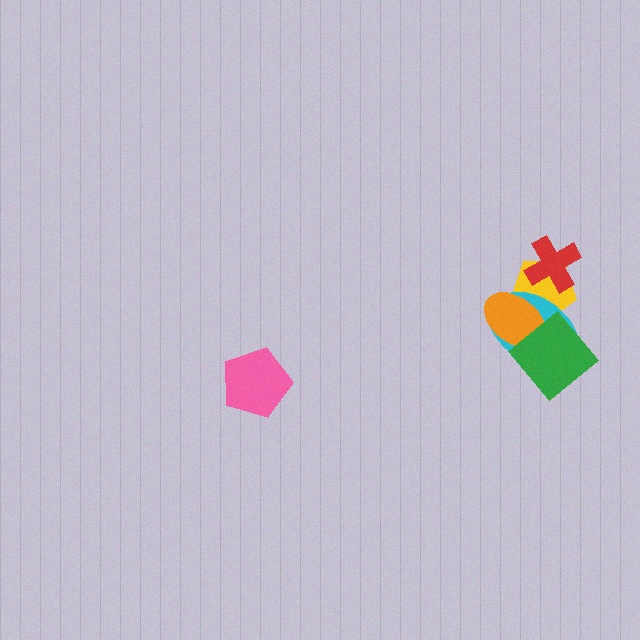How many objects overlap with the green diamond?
2 objects overlap with the green diamond.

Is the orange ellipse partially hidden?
Yes, it is partially covered by another shape.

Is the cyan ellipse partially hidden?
Yes, it is partially covered by another shape.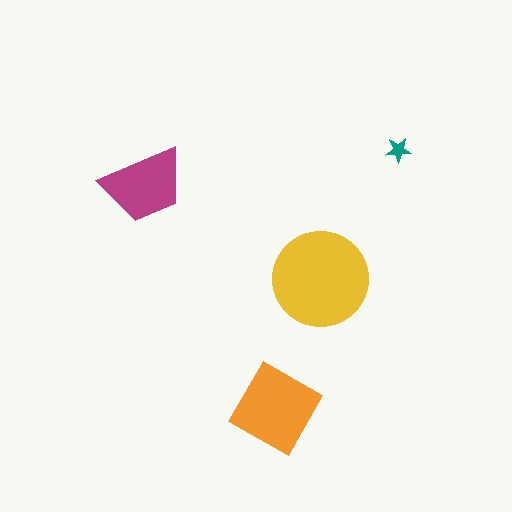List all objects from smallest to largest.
The teal star, the magenta trapezoid, the orange diamond, the yellow circle.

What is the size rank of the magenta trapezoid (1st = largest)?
3rd.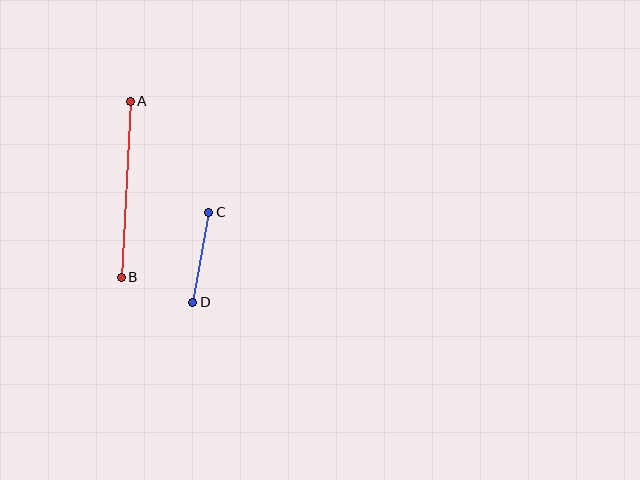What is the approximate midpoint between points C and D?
The midpoint is at approximately (201, 257) pixels.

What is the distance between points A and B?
The distance is approximately 176 pixels.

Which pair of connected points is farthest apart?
Points A and B are farthest apart.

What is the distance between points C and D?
The distance is approximately 91 pixels.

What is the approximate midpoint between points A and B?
The midpoint is at approximately (126, 189) pixels.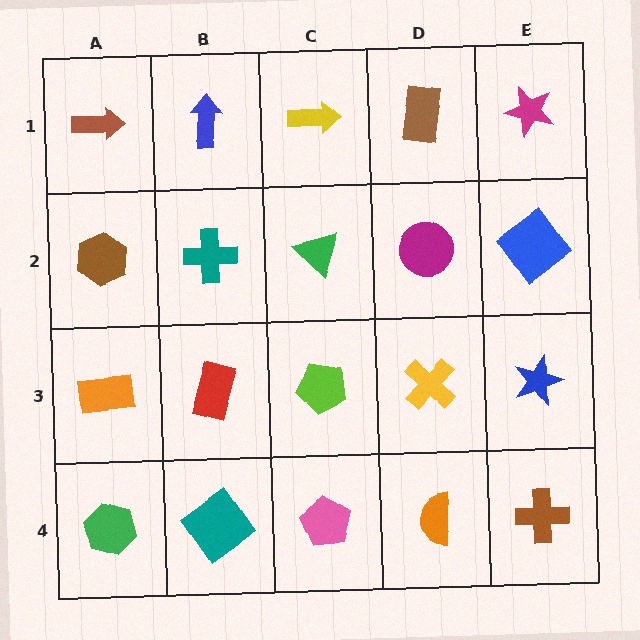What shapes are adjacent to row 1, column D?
A magenta circle (row 2, column D), a yellow arrow (row 1, column C), a magenta star (row 1, column E).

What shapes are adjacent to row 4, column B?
A red rectangle (row 3, column B), a green hexagon (row 4, column A), a pink pentagon (row 4, column C).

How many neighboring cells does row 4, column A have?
2.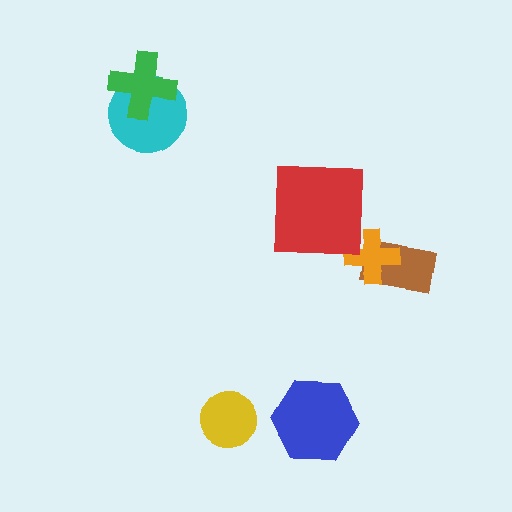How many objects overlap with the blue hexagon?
0 objects overlap with the blue hexagon.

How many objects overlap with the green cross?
1 object overlaps with the green cross.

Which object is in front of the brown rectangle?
The orange cross is in front of the brown rectangle.